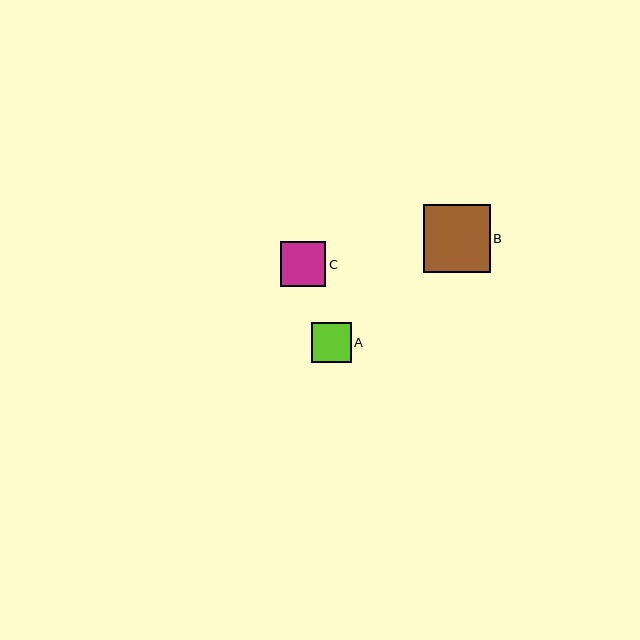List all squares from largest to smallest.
From largest to smallest: B, C, A.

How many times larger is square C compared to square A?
Square C is approximately 1.1 times the size of square A.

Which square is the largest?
Square B is the largest with a size of approximately 67 pixels.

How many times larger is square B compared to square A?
Square B is approximately 1.7 times the size of square A.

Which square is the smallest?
Square A is the smallest with a size of approximately 40 pixels.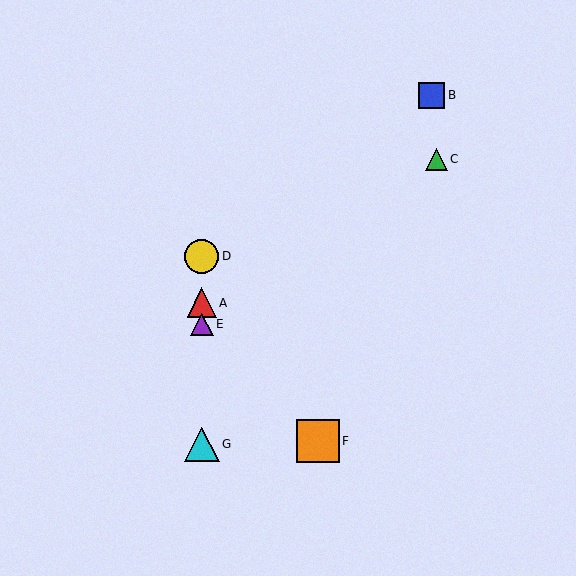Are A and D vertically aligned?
Yes, both are at x≈202.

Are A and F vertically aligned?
No, A is at x≈202 and F is at x≈318.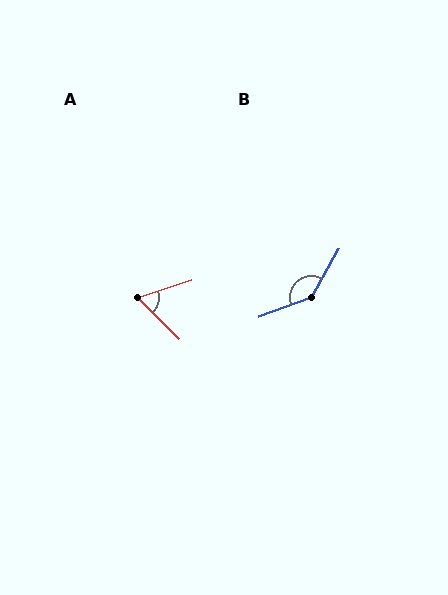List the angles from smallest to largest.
A (63°), B (140°).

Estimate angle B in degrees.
Approximately 140 degrees.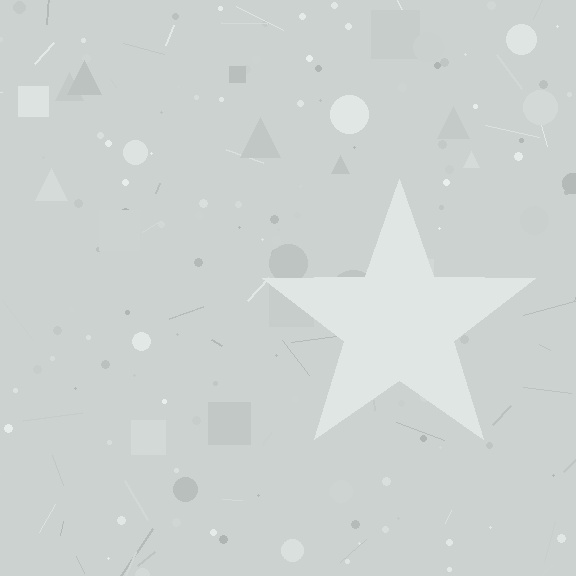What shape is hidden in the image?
A star is hidden in the image.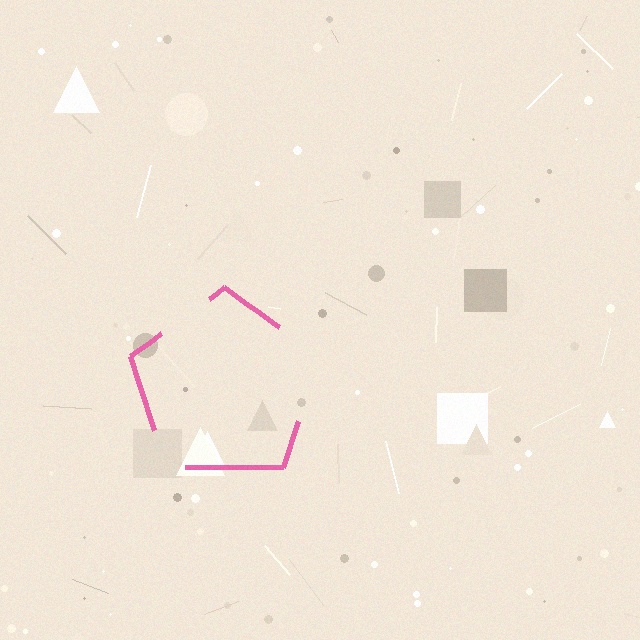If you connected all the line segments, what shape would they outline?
They would outline a pentagon.